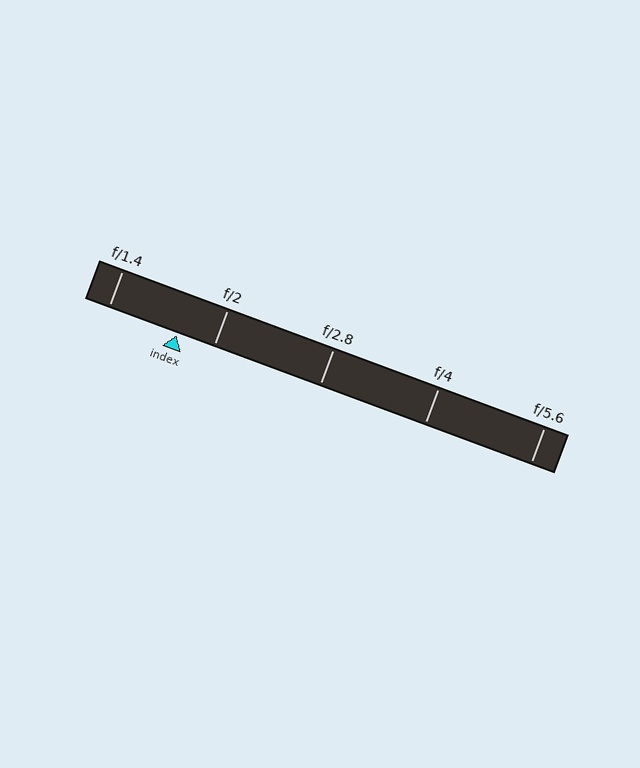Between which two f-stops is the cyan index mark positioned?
The index mark is between f/1.4 and f/2.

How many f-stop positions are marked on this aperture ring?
There are 5 f-stop positions marked.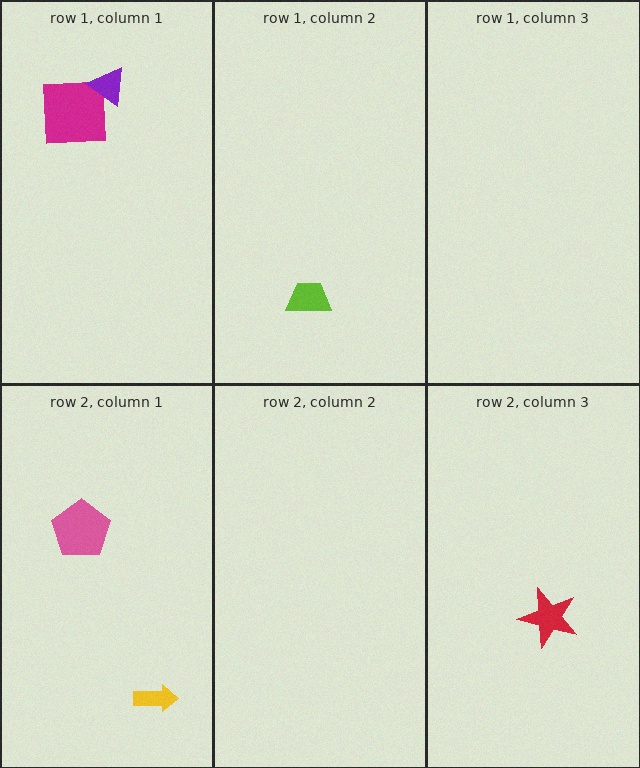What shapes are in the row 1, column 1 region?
The magenta square, the purple triangle.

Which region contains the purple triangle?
The row 1, column 1 region.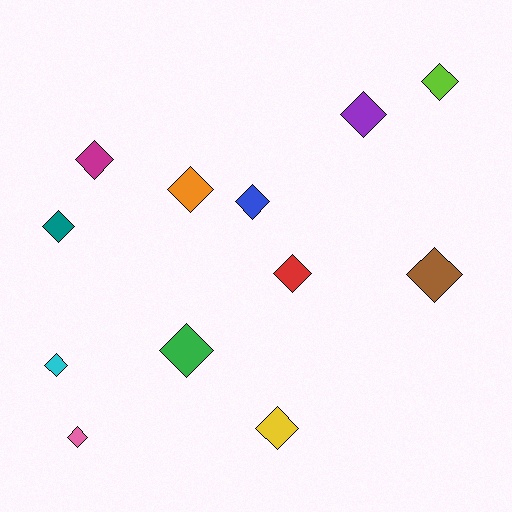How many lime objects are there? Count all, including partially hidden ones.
There is 1 lime object.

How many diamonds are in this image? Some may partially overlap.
There are 12 diamonds.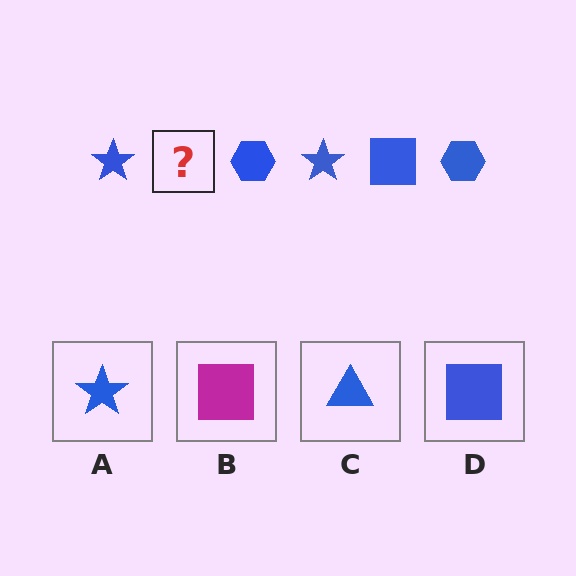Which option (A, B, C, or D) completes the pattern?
D.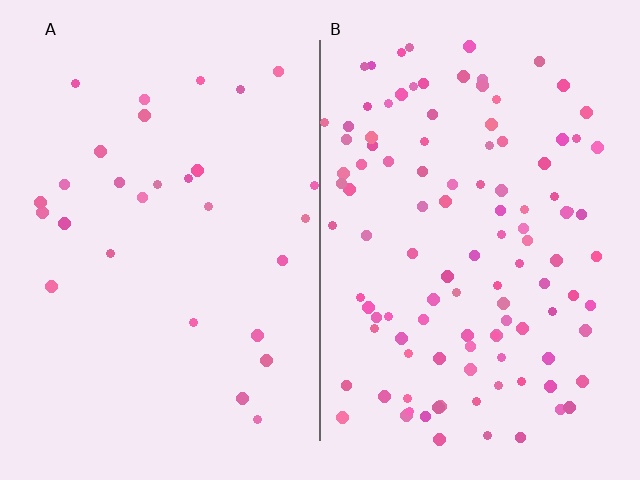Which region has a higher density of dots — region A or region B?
B (the right).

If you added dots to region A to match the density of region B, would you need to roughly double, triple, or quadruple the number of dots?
Approximately quadruple.